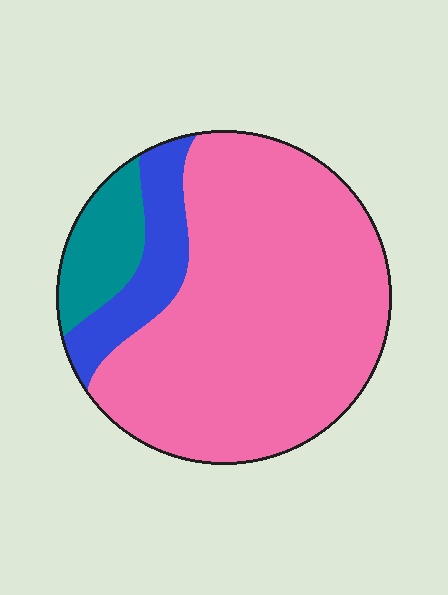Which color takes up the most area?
Pink, at roughly 75%.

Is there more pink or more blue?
Pink.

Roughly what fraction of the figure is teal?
Teal takes up about one tenth (1/10) of the figure.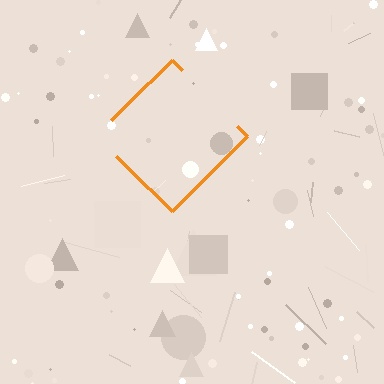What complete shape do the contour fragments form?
The contour fragments form a diamond.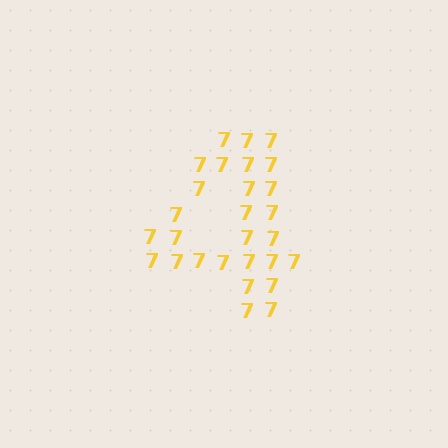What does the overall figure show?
The overall figure shows the digit 4.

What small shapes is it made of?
It is made of small digit 7's.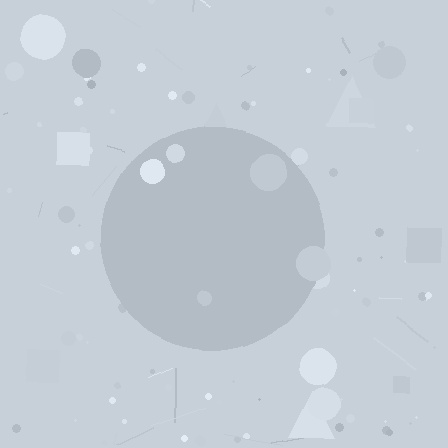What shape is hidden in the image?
A circle is hidden in the image.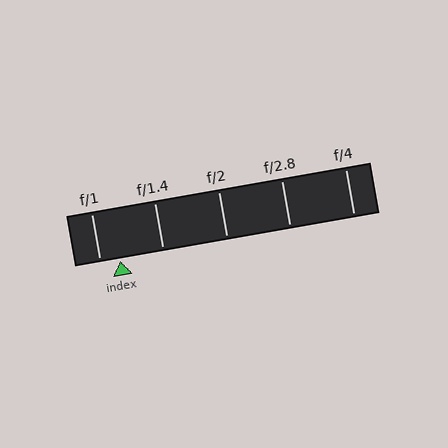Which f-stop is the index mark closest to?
The index mark is closest to f/1.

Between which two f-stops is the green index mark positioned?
The index mark is between f/1 and f/1.4.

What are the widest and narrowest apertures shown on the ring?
The widest aperture shown is f/1 and the narrowest is f/4.